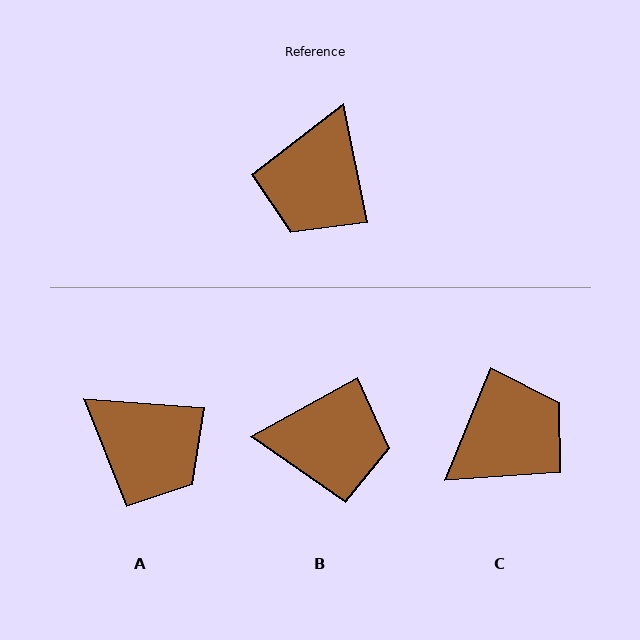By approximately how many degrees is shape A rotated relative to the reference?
Approximately 74 degrees counter-clockwise.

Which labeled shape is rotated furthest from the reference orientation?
C, about 146 degrees away.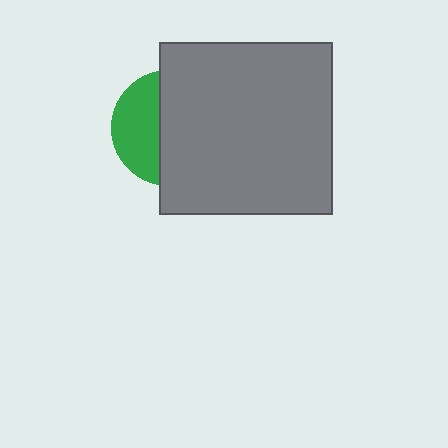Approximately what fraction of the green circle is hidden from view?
Roughly 60% of the green circle is hidden behind the gray square.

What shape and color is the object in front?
The object in front is a gray square.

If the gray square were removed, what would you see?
You would see the complete green circle.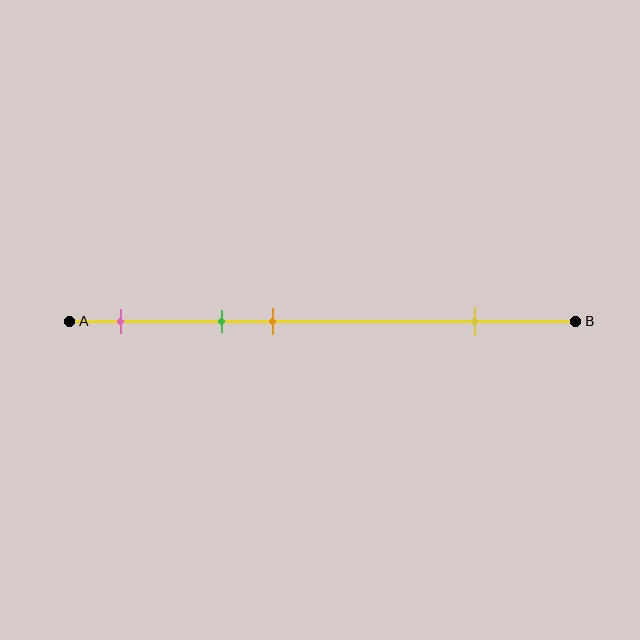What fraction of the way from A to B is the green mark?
The green mark is approximately 30% (0.3) of the way from A to B.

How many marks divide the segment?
There are 4 marks dividing the segment.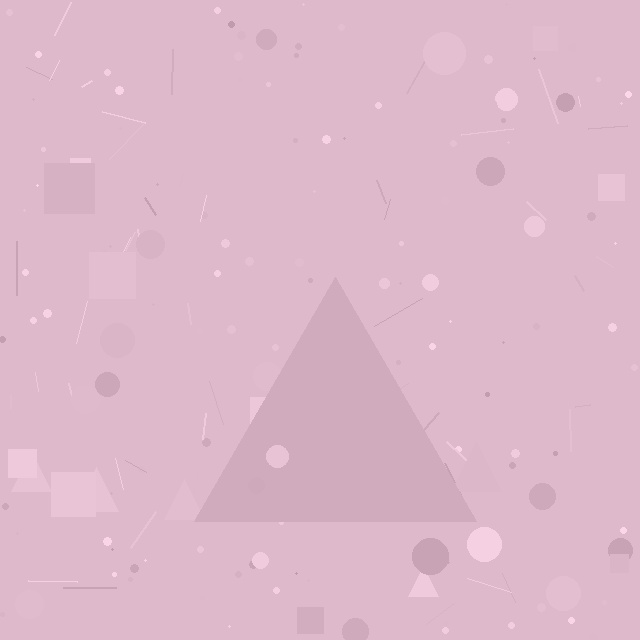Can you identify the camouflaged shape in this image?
The camouflaged shape is a triangle.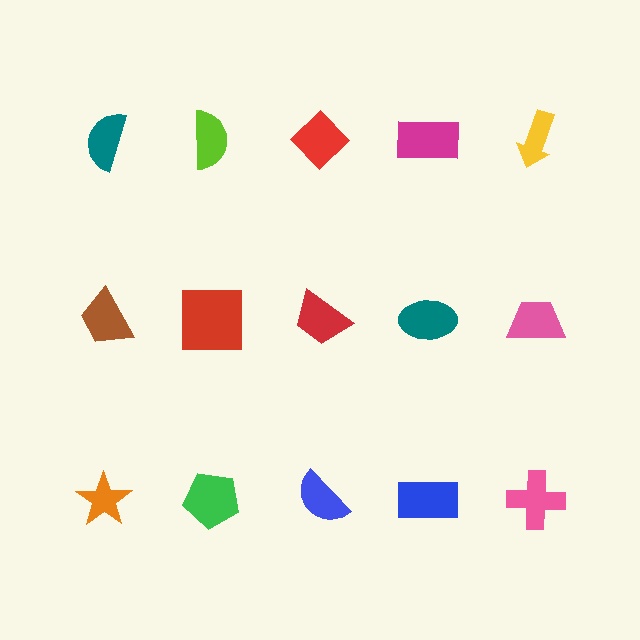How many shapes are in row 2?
5 shapes.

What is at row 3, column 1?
An orange star.